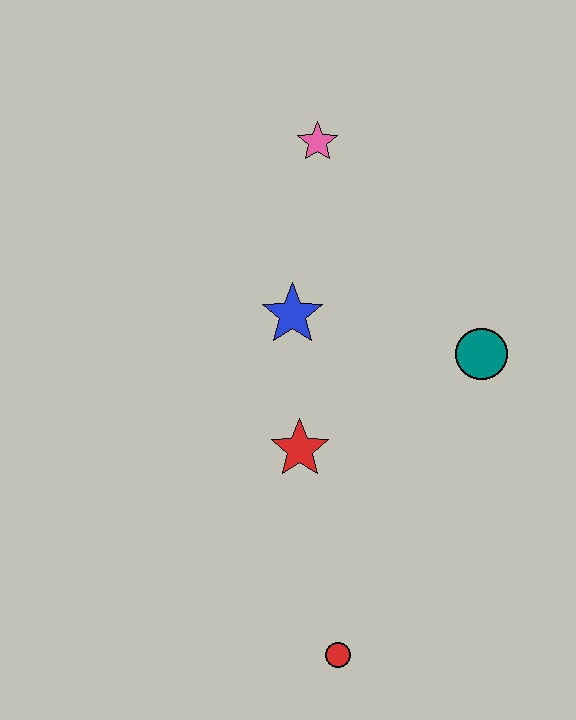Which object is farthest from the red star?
The pink star is farthest from the red star.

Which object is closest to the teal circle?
The blue star is closest to the teal circle.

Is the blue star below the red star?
No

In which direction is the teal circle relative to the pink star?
The teal circle is below the pink star.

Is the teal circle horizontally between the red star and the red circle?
No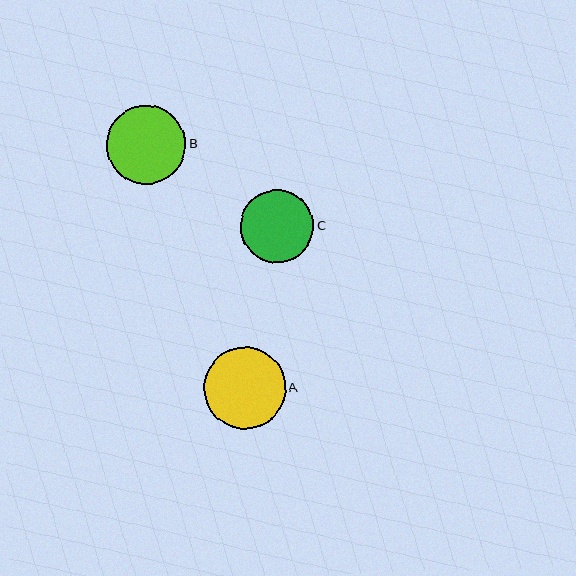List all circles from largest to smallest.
From largest to smallest: A, B, C.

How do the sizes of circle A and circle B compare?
Circle A and circle B are approximately the same size.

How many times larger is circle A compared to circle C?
Circle A is approximately 1.1 times the size of circle C.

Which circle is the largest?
Circle A is the largest with a size of approximately 82 pixels.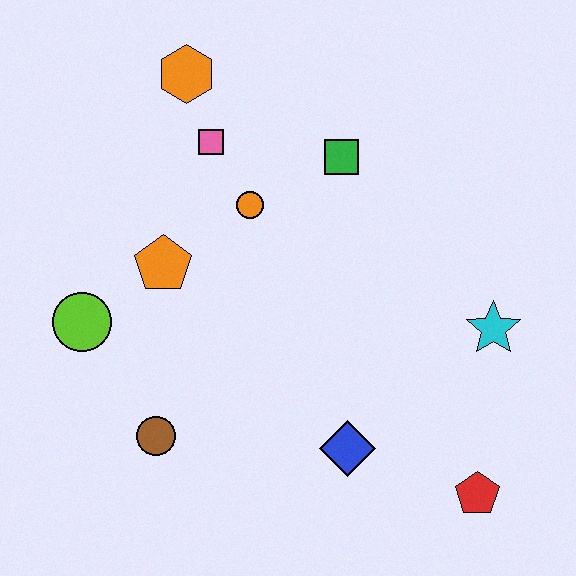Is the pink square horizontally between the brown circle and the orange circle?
Yes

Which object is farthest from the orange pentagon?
The red pentagon is farthest from the orange pentagon.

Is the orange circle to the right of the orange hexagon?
Yes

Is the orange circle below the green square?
Yes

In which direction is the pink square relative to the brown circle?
The pink square is above the brown circle.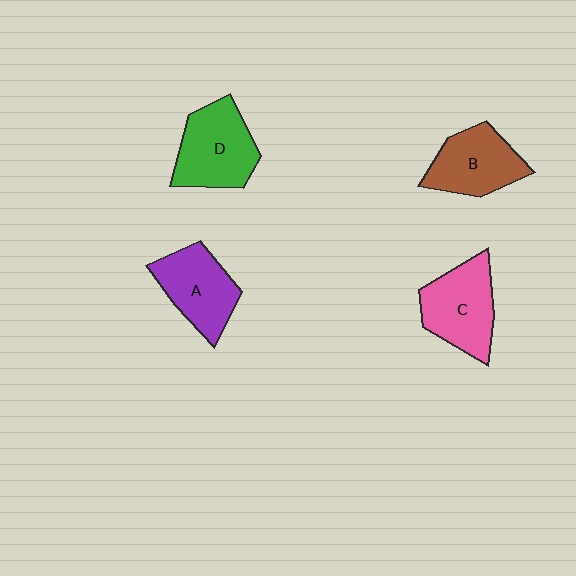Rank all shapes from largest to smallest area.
From largest to smallest: D (green), C (pink), A (purple), B (brown).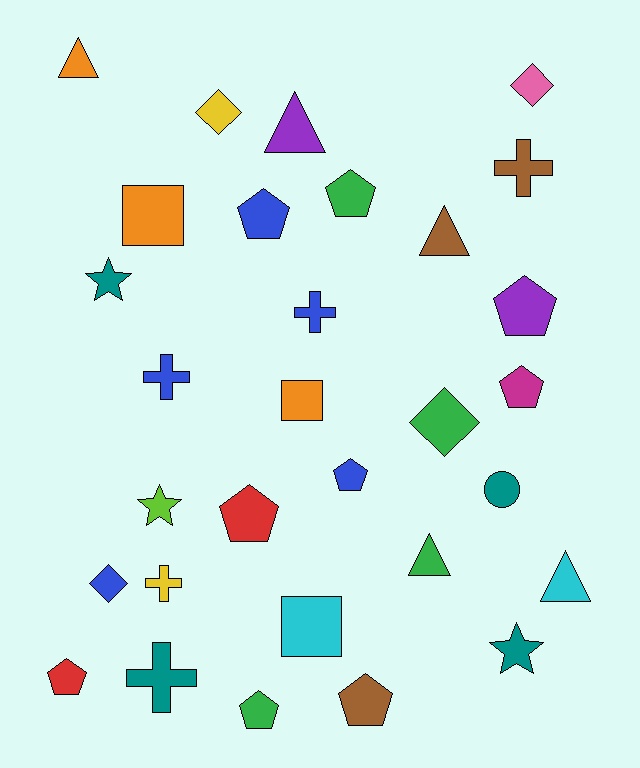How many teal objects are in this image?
There are 4 teal objects.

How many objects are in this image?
There are 30 objects.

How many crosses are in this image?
There are 5 crosses.